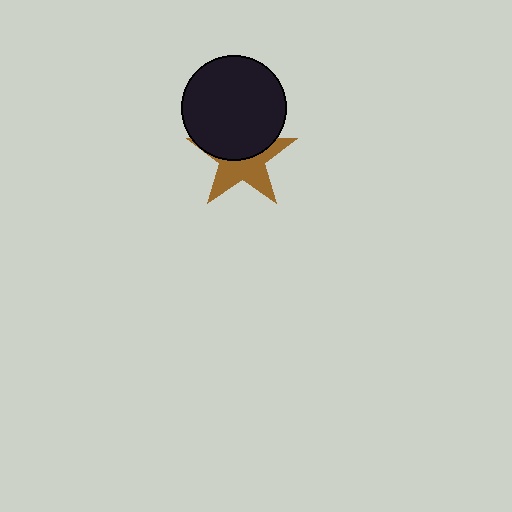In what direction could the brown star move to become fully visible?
The brown star could move down. That would shift it out from behind the black circle entirely.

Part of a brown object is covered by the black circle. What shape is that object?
It is a star.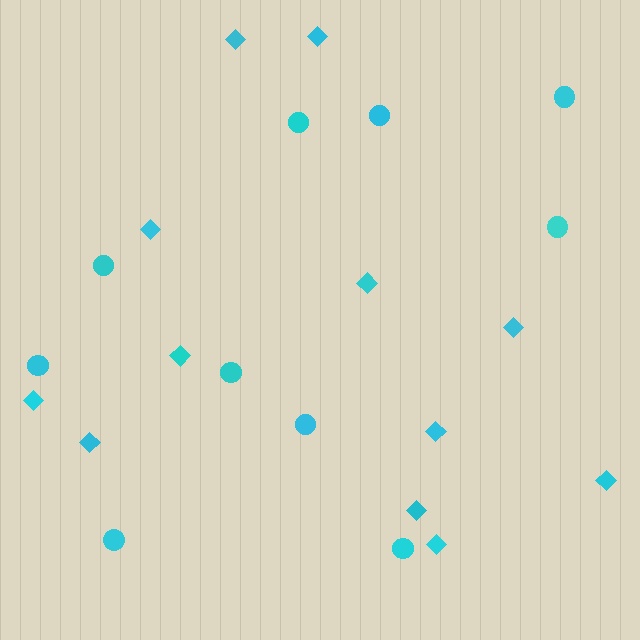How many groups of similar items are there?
There are 2 groups: one group of circles (10) and one group of diamonds (12).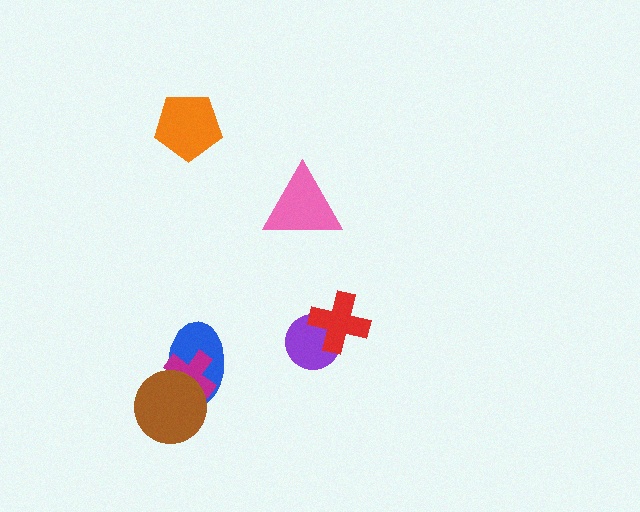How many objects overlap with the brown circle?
2 objects overlap with the brown circle.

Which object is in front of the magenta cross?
The brown circle is in front of the magenta cross.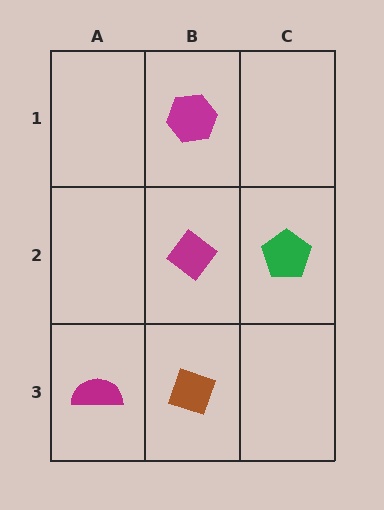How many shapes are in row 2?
2 shapes.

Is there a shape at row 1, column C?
No, that cell is empty.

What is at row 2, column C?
A green pentagon.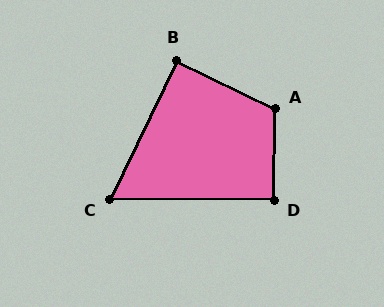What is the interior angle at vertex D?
Approximately 91 degrees (approximately right).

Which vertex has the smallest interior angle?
C, at approximately 65 degrees.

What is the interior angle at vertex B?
Approximately 89 degrees (approximately right).